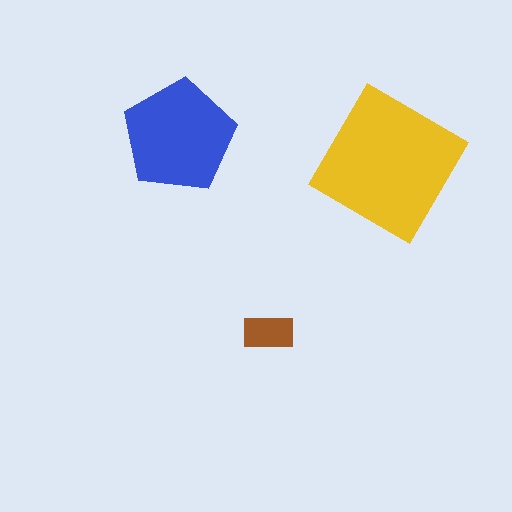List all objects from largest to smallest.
The yellow diamond, the blue pentagon, the brown rectangle.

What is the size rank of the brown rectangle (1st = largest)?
3rd.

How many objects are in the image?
There are 3 objects in the image.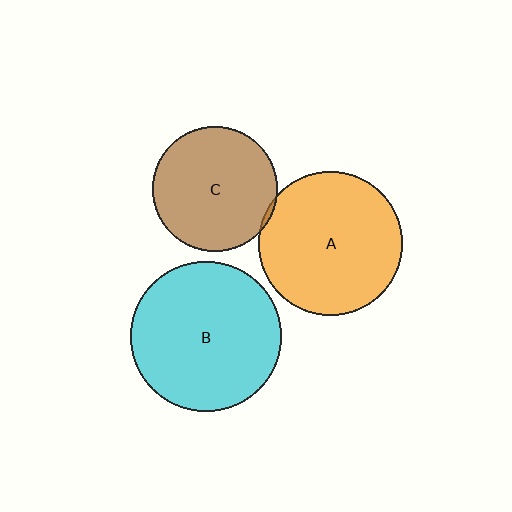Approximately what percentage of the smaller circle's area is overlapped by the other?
Approximately 5%.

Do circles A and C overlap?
Yes.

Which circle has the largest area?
Circle B (cyan).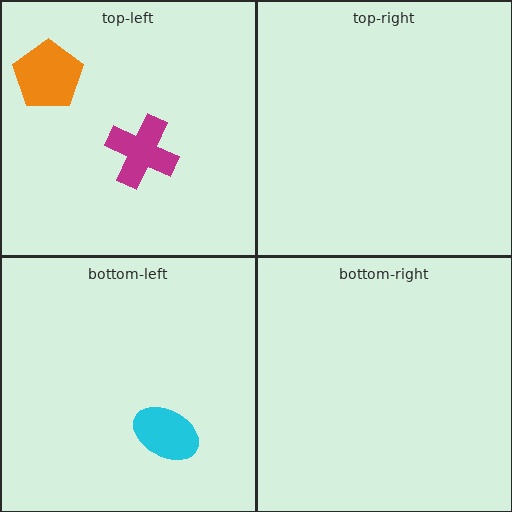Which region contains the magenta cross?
The top-left region.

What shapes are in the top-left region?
The magenta cross, the orange pentagon.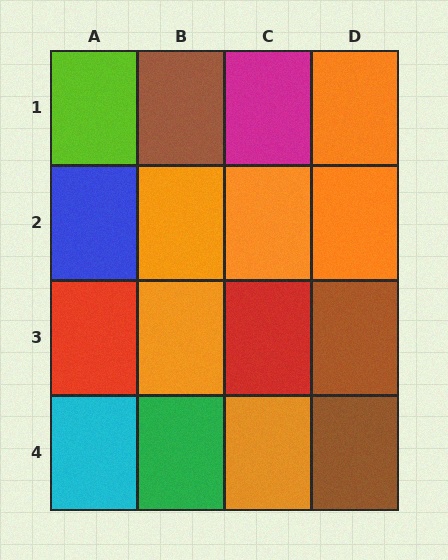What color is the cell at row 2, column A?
Blue.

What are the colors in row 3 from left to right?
Red, orange, red, brown.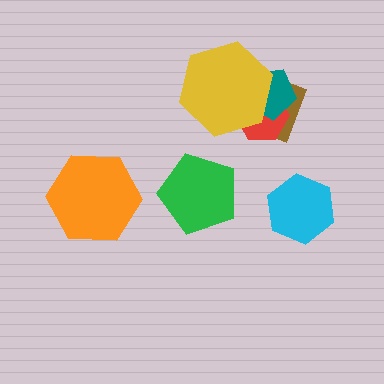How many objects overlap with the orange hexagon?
0 objects overlap with the orange hexagon.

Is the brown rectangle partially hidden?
Yes, it is partially covered by another shape.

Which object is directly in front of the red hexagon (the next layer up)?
The teal pentagon is directly in front of the red hexagon.